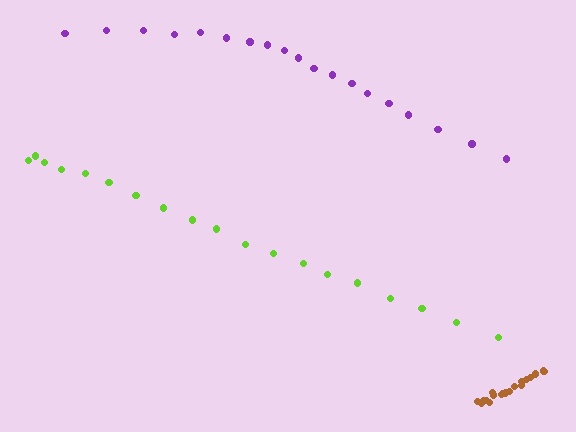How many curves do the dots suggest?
There are 3 distinct paths.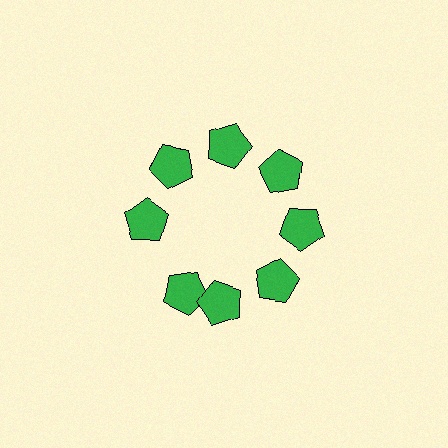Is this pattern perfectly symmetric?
No. The 8 green pentagons are arranged in a ring, but one element near the 8 o'clock position is rotated out of alignment along the ring, breaking the 8-fold rotational symmetry.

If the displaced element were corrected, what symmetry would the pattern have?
It would have 8-fold rotational symmetry — the pattern would map onto itself every 45 degrees.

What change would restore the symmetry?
The symmetry would be restored by rotating it back into even spacing with its neighbors so that all 8 pentagons sit at equal angles and equal distance from the center.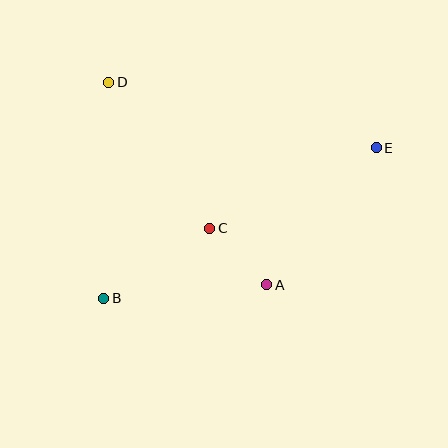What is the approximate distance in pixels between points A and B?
The distance between A and B is approximately 164 pixels.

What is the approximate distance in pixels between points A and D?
The distance between A and D is approximately 257 pixels.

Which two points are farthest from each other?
Points B and E are farthest from each other.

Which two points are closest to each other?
Points A and C are closest to each other.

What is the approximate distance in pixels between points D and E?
The distance between D and E is approximately 276 pixels.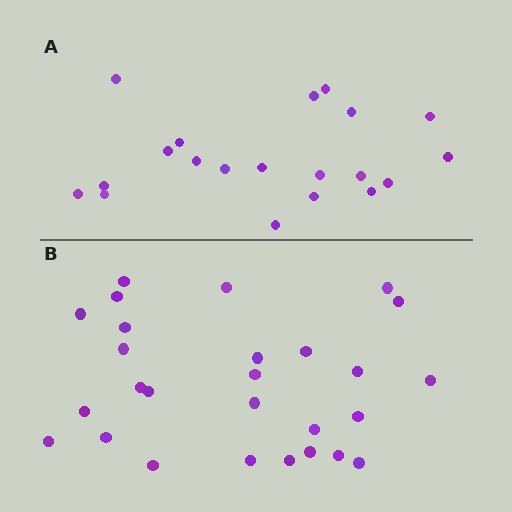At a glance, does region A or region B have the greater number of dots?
Region B (the bottom region) has more dots.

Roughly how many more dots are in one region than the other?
Region B has roughly 8 or so more dots than region A.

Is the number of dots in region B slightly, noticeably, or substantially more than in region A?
Region B has noticeably more, but not dramatically so. The ratio is roughly 1.4 to 1.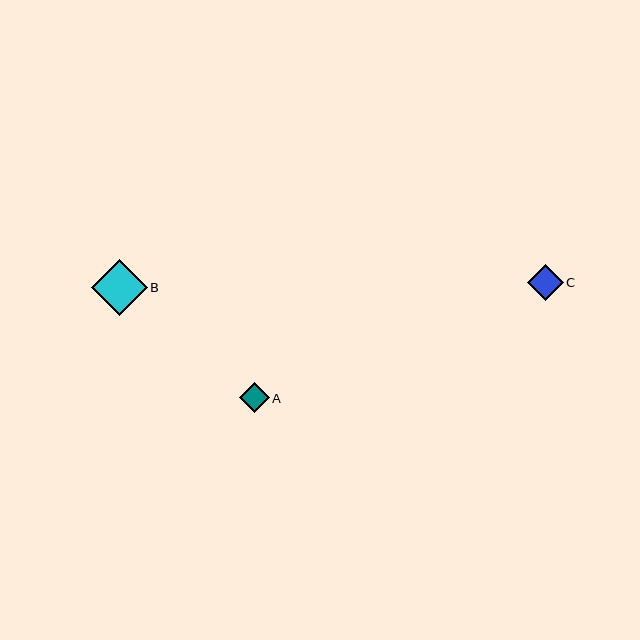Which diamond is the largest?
Diamond B is the largest with a size of approximately 56 pixels.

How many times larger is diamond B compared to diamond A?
Diamond B is approximately 1.9 times the size of diamond A.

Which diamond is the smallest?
Diamond A is the smallest with a size of approximately 30 pixels.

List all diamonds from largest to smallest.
From largest to smallest: B, C, A.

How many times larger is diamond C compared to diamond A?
Diamond C is approximately 1.2 times the size of diamond A.